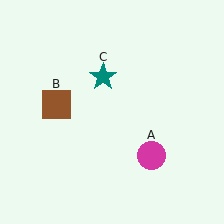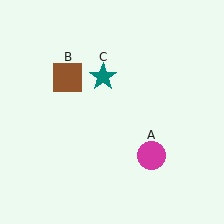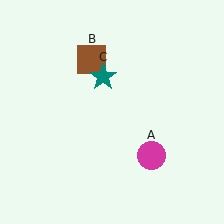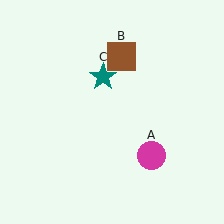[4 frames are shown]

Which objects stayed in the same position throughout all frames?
Magenta circle (object A) and teal star (object C) remained stationary.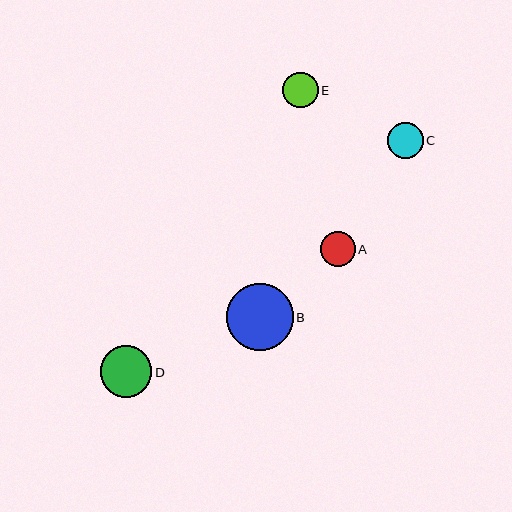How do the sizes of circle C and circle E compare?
Circle C and circle E are approximately the same size.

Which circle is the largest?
Circle B is the largest with a size of approximately 67 pixels.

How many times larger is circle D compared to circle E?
Circle D is approximately 1.4 times the size of circle E.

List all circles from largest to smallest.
From largest to smallest: B, D, C, E, A.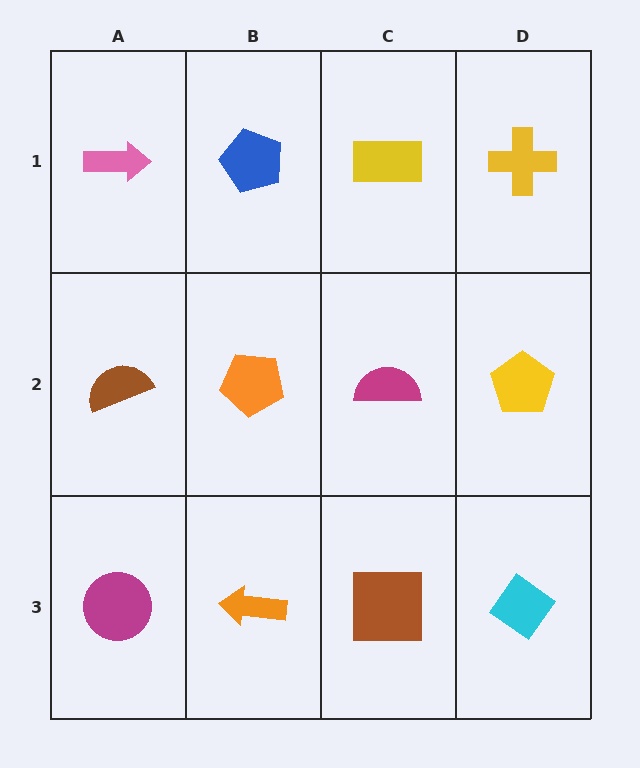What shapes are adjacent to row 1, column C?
A magenta semicircle (row 2, column C), a blue pentagon (row 1, column B), a yellow cross (row 1, column D).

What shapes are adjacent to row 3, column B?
An orange pentagon (row 2, column B), a magenta circle (row 3, column A), a brown square (row 3, column C).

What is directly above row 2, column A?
A pink arrow.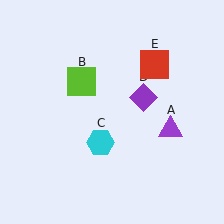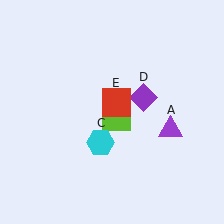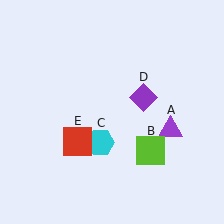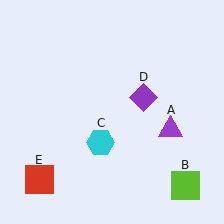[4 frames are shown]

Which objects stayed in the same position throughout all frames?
Purple triangle (object A) and cyan hexagon (object C) and purple diamond (object D) remained stationary.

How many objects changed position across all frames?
2 objects changed position: lime square (object B), red square (object E).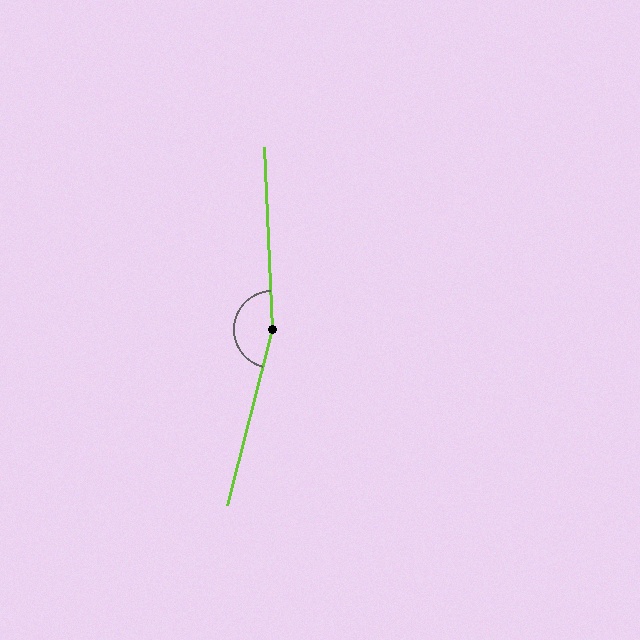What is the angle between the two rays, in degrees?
Approximately 163 degrees.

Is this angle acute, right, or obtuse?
It is obtuse.